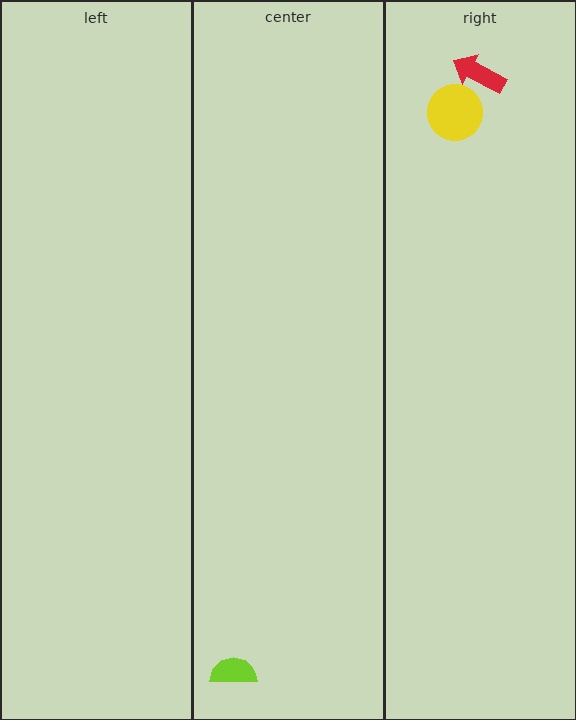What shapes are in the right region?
The yellow circle, the red arrow.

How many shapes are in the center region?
1.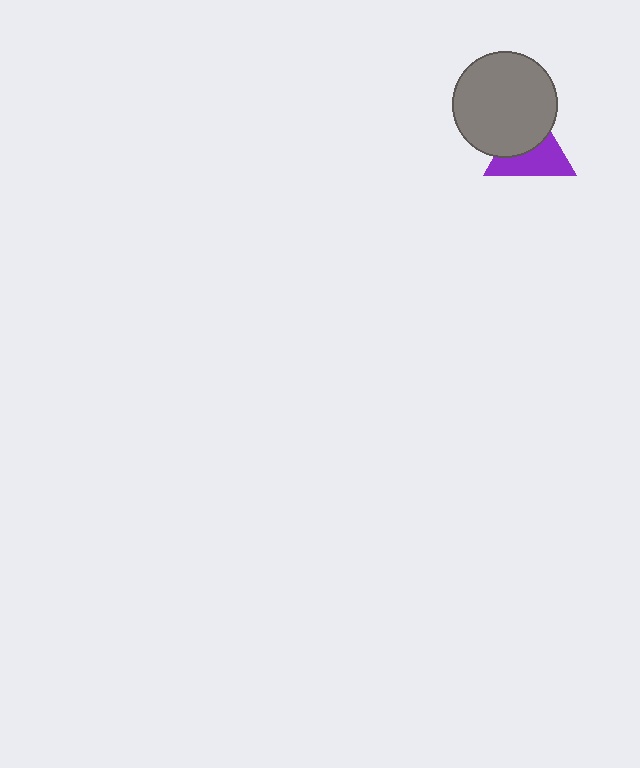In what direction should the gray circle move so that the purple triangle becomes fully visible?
The gray circle should move toward the upper-left. That is the shortest direction to clear the overlap and leave the purple triangle fully visible.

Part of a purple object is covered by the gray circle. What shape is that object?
It is a triangle.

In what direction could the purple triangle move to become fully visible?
The purple triangle could move toward the lower-right. That would shift it out from behind the gray circle entirely.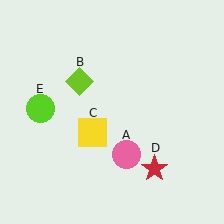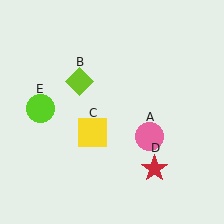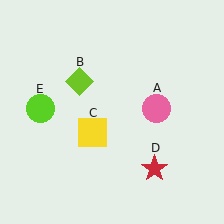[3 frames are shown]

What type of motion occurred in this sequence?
The pink circle (object A) rotated counterclockwise around the center of the scene.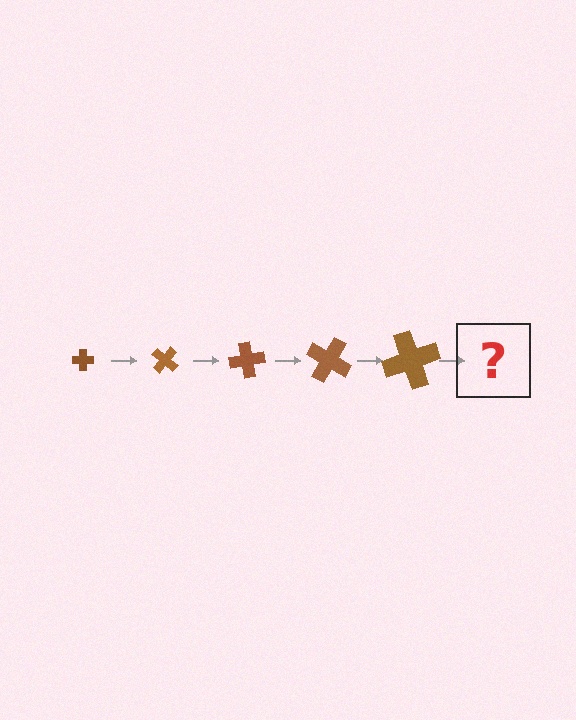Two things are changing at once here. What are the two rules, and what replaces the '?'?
The two rules are that the cross grows larger each step and it rotates 40 degrees each step. The '?' should be a cross, larger than the previous one and rotated 200 degrees from the start.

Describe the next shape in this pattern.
It should be a cross, larger than the previous one and rotated 200 degrees from the start.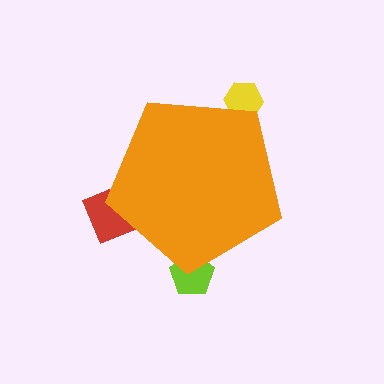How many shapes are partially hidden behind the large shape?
3 shapes are partially hidden.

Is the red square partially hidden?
Yes, the red square is partially hidden behind the orange pentagon.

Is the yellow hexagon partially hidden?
Yes, the yellow hexagon is partially hidden behind the orange pentagon.